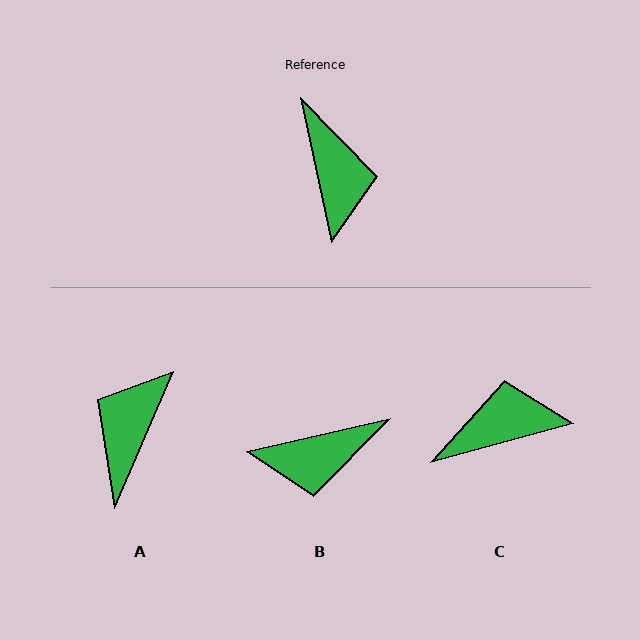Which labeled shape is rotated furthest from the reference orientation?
A, about 145 degrees away.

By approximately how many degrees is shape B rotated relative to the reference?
Approximately 89 degrees clockwise.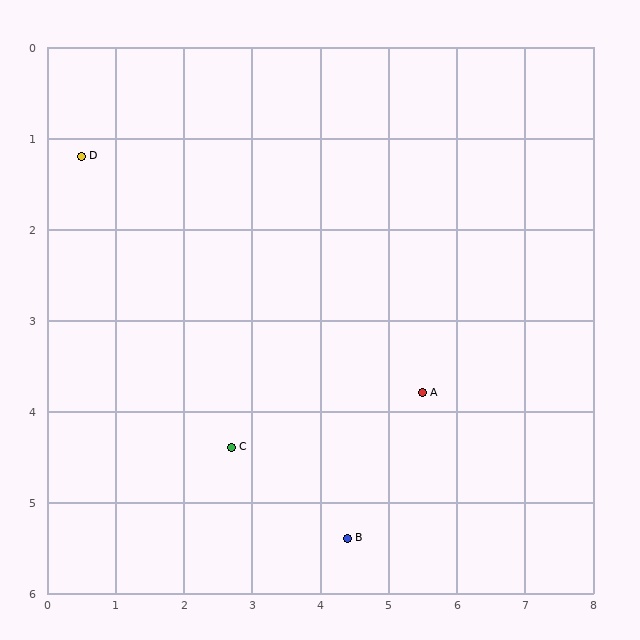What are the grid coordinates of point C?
Point C is at approximately (2.7, 4.4).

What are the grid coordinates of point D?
Point D is at approximately (0.5, 1.2).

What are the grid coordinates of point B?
Point B is at approximately (4.4, 5.4).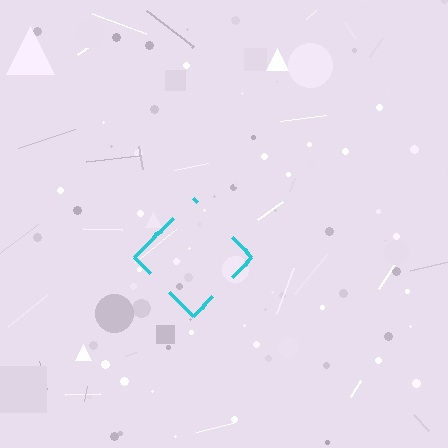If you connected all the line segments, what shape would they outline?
They would outline a diamond.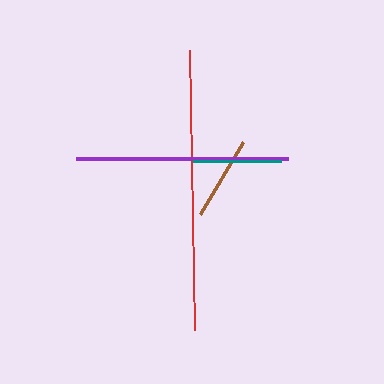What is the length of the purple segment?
The purple segment is approximately 211 pixels long.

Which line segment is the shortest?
The brown line is the shortest at approximately 84 pixels.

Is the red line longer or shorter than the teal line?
The red line is longer than the teal line.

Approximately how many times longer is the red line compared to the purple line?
The red line is approximately 1.3 times the length of the purple line.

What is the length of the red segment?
The red segment is approximately 280 pixels long.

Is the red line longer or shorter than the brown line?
The red line is longer than the brown line.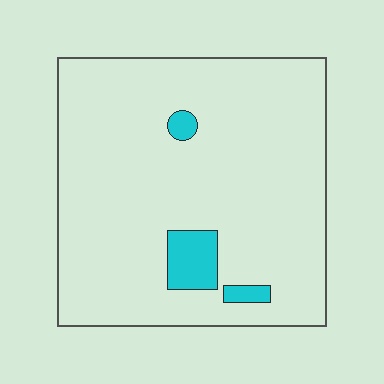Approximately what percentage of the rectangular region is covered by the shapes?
Approximately 5%.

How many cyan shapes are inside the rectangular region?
3.